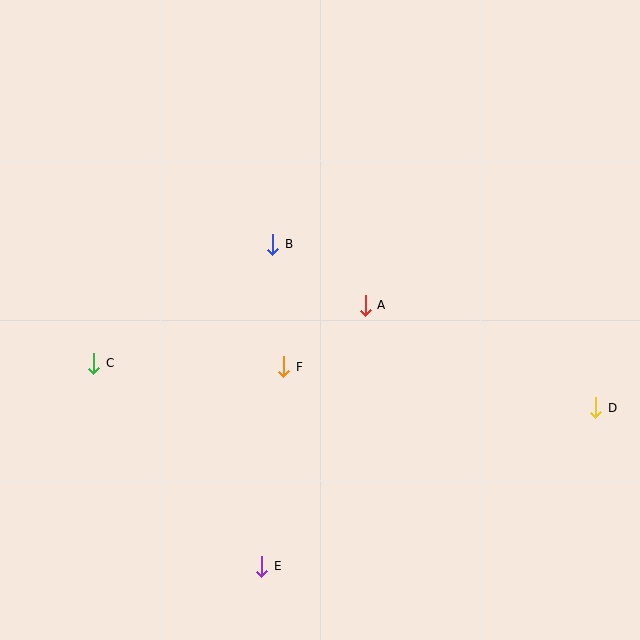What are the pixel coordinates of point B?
Point B is at (273, 244).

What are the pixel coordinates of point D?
Point D is at (596, 408).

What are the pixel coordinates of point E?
Point E is at (262, 566).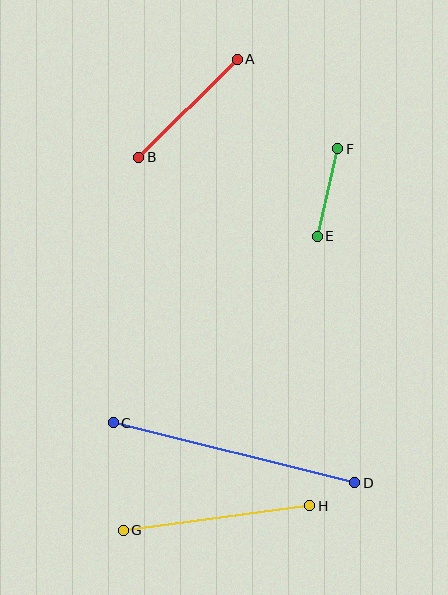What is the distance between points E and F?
The distance is approximately 90 pixels.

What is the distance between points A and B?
The distance is approximately 139 pixels.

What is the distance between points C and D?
The distance is approximately 249 pixels.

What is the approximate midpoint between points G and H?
The midpoint is at approximately (217, 518) pixels.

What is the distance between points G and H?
The distance is approximately 188 pixels.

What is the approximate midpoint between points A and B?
The midpoint is at approximately (188, 108) pixels.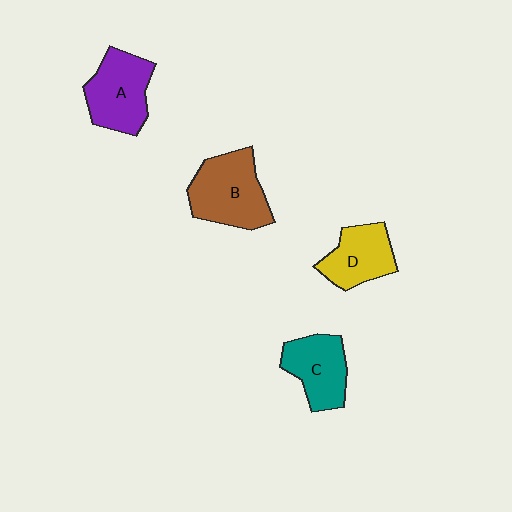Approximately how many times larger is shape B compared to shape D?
Approximately 1.4 times.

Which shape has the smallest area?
Shape D (yellow).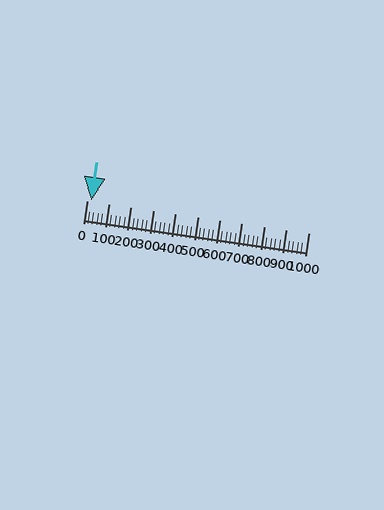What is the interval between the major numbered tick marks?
The major tick marks are spaced 100 units apart.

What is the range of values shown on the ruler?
The ruler shows values from 0 to 1000.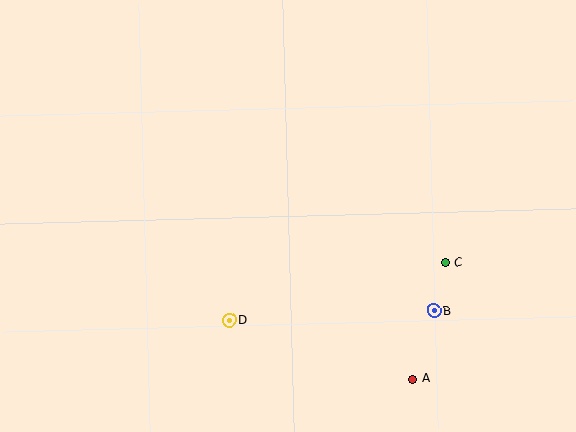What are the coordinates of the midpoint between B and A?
The midpoint between B and A is at (423, 345).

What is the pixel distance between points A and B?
The distance between A and B is 71 pixels.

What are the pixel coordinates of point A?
Point A is at (413, 379).